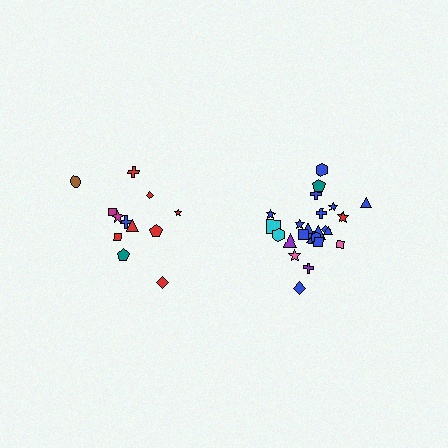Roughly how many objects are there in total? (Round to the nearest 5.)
Roughly 35 objects in total.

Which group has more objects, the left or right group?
The right group.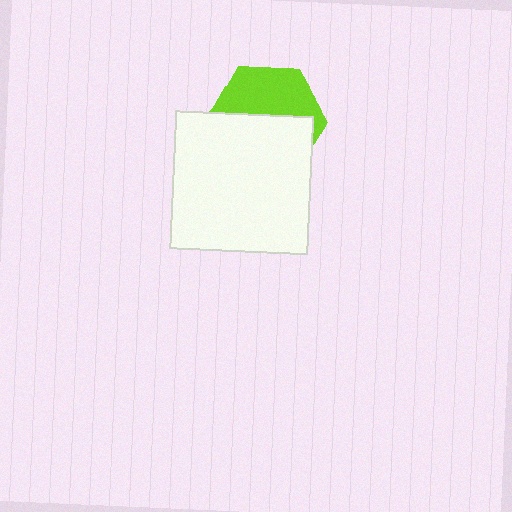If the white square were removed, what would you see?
You would see the complete lime hexagon.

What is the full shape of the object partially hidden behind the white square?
The partially hidden object is a lime hexagon.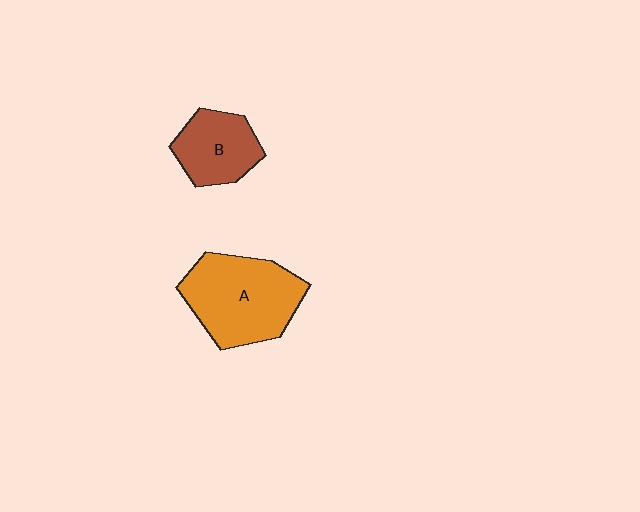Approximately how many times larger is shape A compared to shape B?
Approximately 1.7 times.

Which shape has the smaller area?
Shape B (brown).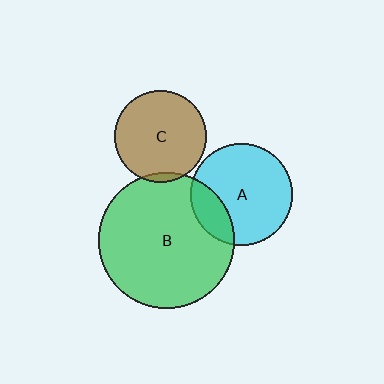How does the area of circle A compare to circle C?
Approximately 1.3 times.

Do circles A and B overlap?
Yes.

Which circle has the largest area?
Circle B (green).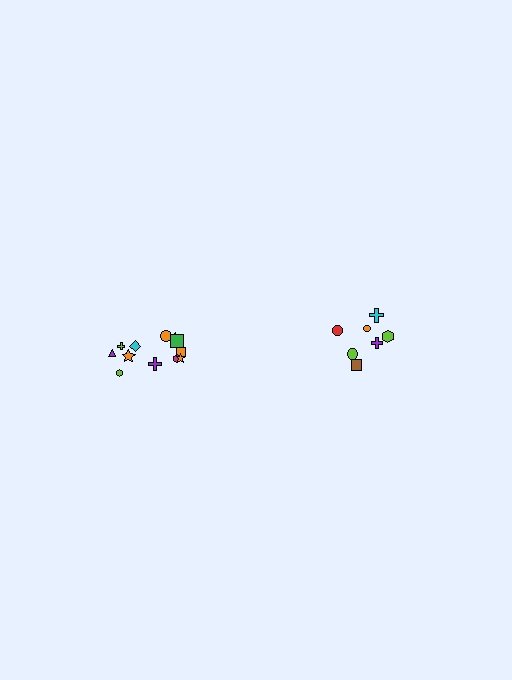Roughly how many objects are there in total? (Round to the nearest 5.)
Roughly 20 objects in total.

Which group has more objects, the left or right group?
The left group.